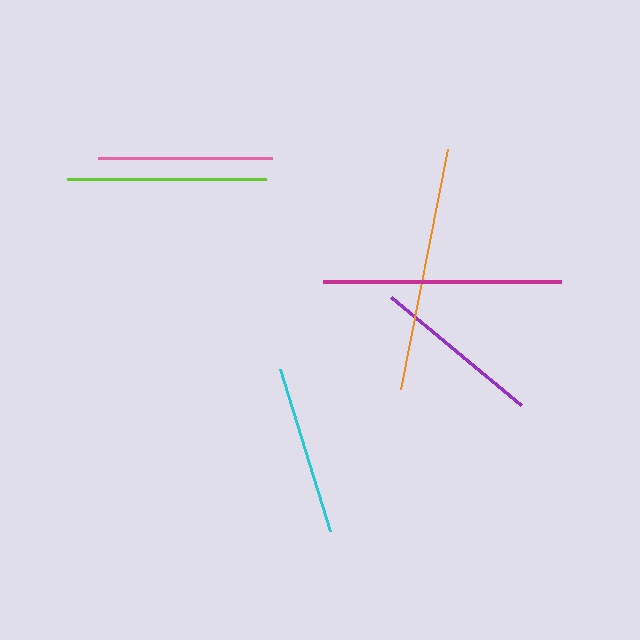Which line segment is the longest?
The orange line is the longest at approximately 245 pixels.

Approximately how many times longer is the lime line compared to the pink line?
The lime line is approximately 1.1 times the length of the pink line.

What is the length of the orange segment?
The orange segment is approximately 245 pixels long.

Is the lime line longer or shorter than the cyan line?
The lime line is longer than the cyan line.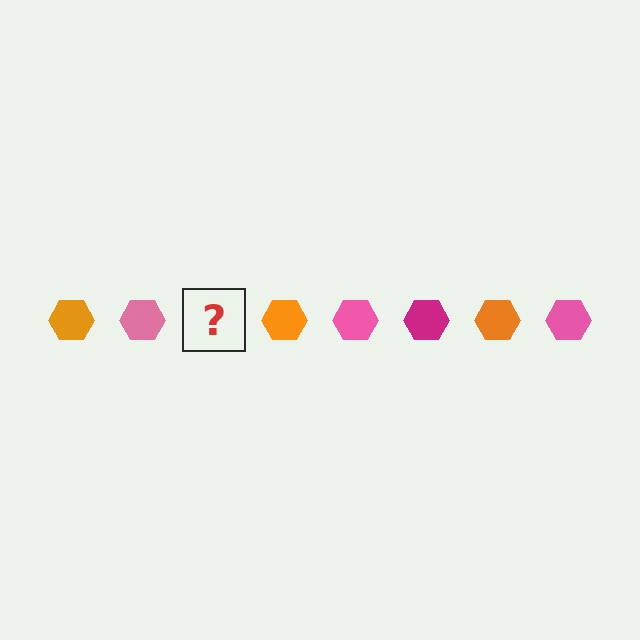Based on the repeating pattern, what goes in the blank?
The blank should be a magenta hexagon.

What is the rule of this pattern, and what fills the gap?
The rule is that the pattern cycles through orange, pink, magenta hexagons. The gap should be filled with a magenta hexagon.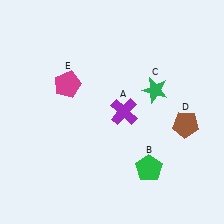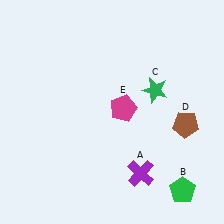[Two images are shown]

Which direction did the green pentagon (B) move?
The green pentagon (B) moved right.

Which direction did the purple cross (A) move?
The purple cross (A) moved down.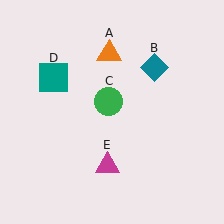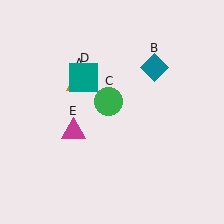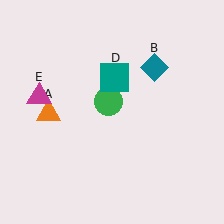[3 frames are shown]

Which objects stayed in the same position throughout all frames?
Teal diamond (object B) and green circle (object C) remained stationary.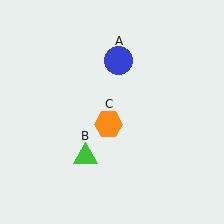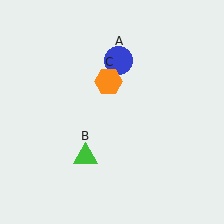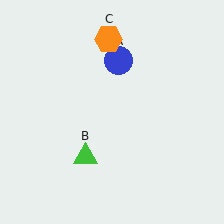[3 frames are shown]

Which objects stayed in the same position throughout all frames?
Blue circle (object A) and green triangle (object B) remained stationary.